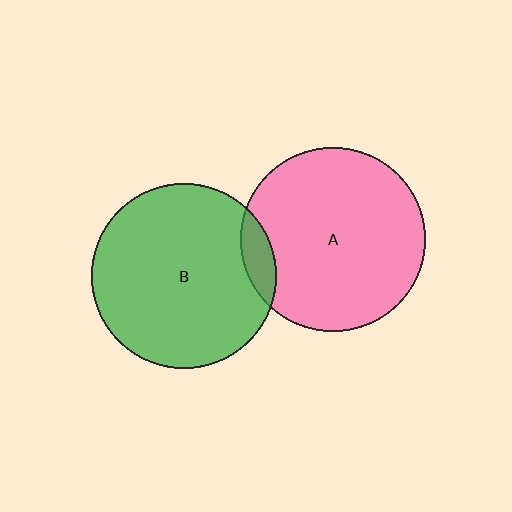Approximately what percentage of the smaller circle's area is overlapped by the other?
Approximately 10%.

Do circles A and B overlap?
Yes.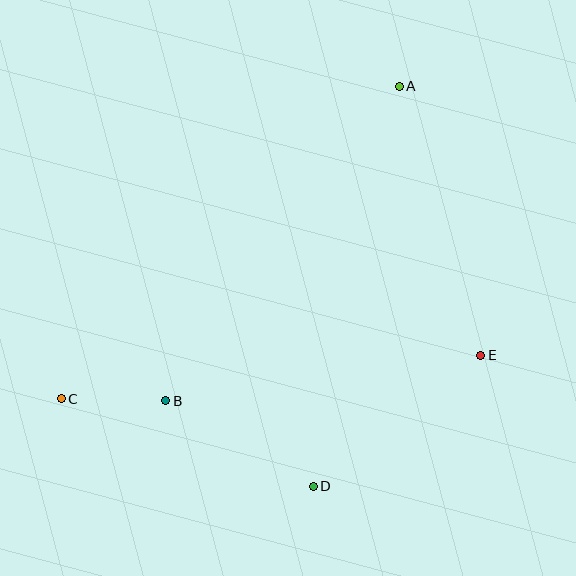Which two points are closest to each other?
Points B and C are closest to each other.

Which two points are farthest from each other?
Points A and C are farthest from each other.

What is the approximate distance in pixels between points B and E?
The distance between B and E is approximately 318 pixels.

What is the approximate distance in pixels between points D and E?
The distance between D and E is approximately 212 pixels.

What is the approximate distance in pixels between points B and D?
The distance between B and D is approximately 170 pixels.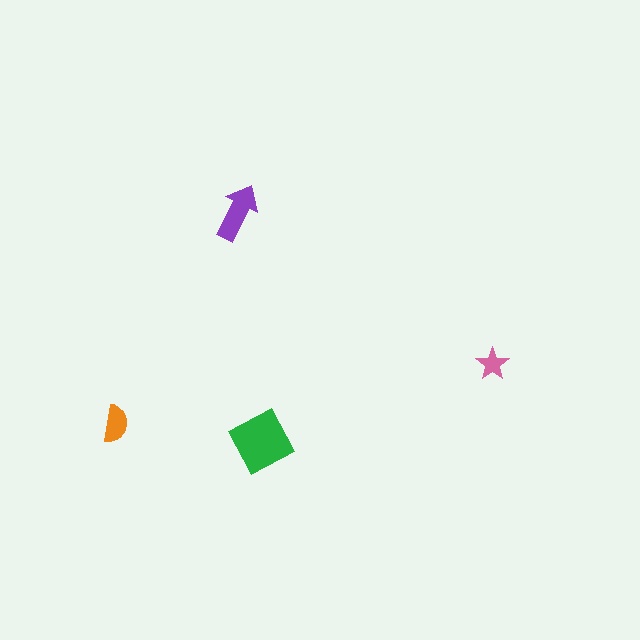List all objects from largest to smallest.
The green diamond, the purple arrow, the orange semicircle, the pink star.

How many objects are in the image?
There are 4 objects in the image.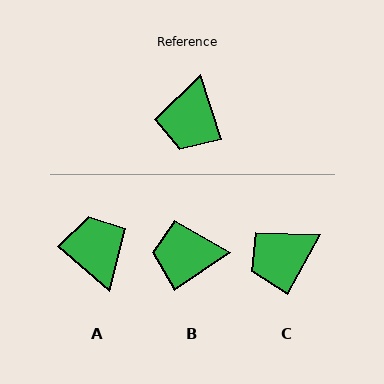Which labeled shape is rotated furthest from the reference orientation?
A, about 149 degrees away.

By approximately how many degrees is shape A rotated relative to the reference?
Approximately 149 degrees clockwise.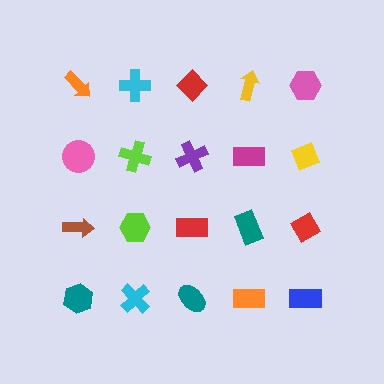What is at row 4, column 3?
A teal ellipse.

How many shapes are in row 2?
5 shapes.